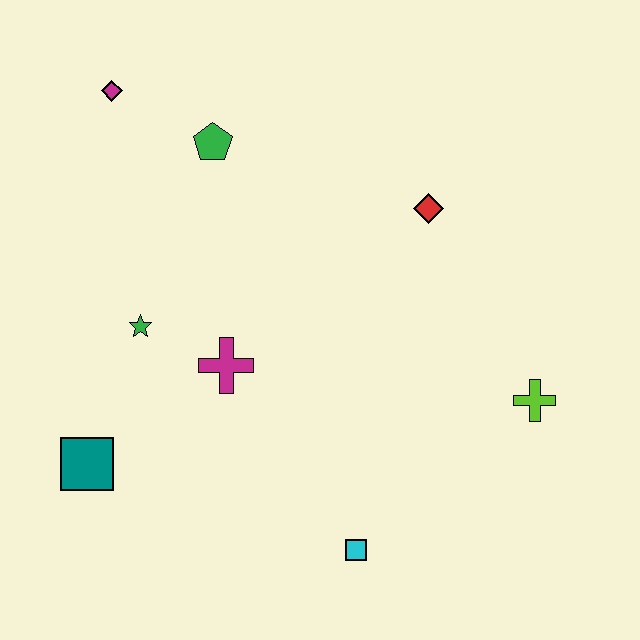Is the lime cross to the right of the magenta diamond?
Yes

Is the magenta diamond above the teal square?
Yes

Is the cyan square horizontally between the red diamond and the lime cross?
No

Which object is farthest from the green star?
The lime cross is farthest from the green star.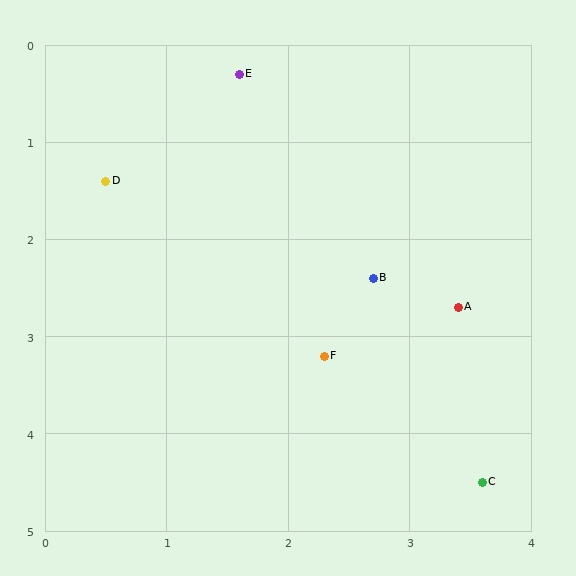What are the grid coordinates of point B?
Point B is at approximately (2.7, 2.4).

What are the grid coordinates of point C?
Point C is at approximately (3.6, 4.5).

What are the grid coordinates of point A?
Point A is at approximately (3.4, 2.7).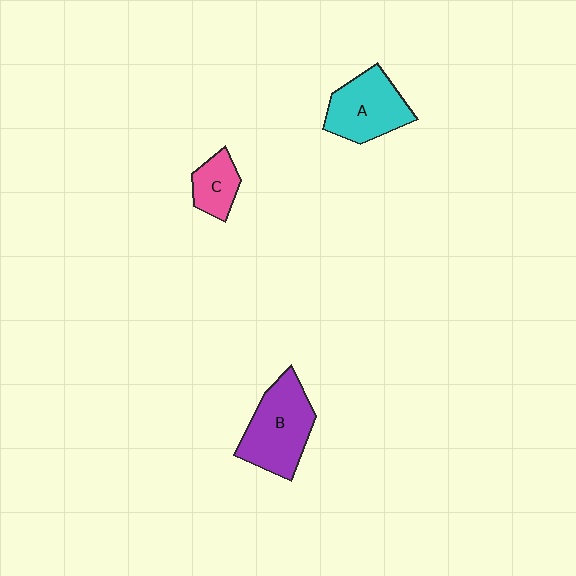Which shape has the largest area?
Shape B (purple).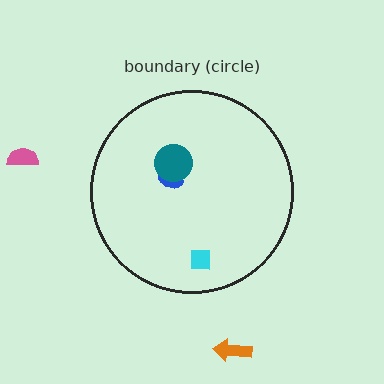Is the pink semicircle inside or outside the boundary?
Outside.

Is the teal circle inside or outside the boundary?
Inside.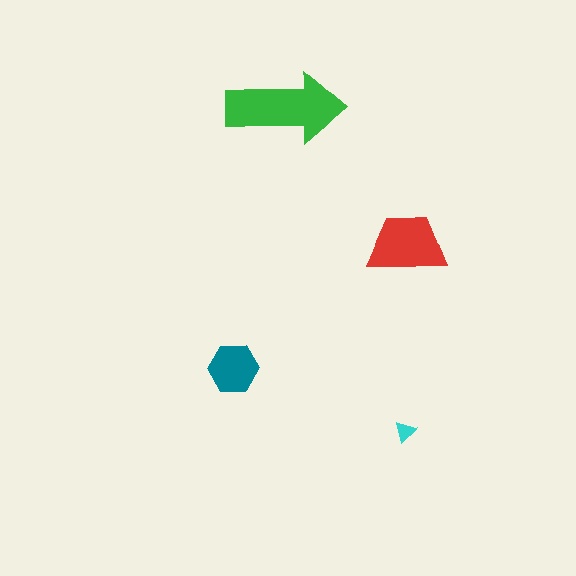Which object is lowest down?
The cyan triangle is bottommost.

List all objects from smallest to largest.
The cyan triangle, the teal hexagon, the red trapezoid, the green arrow.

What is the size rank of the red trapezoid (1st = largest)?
2nd.